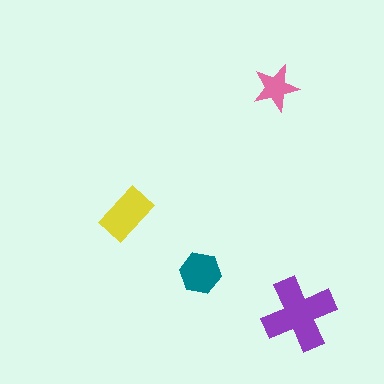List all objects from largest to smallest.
The purple cross, the yellow rectangle, the teal hexagon, the pink star.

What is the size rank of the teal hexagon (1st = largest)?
3rd.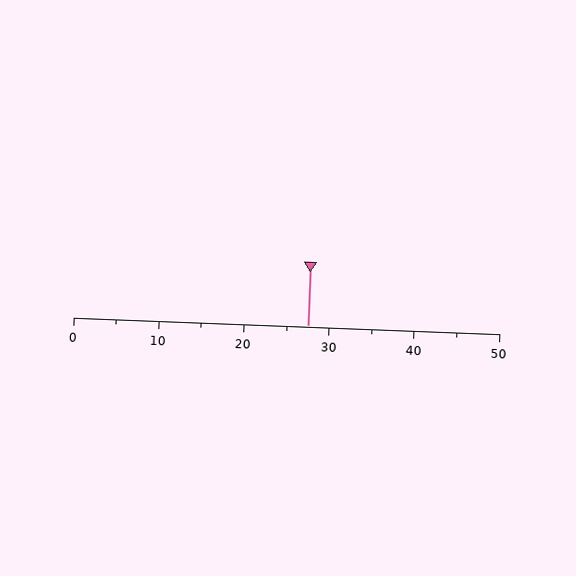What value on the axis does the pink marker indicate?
The marker indicates approximately 27.5.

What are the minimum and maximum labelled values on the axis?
The axis runs from 0 to 50.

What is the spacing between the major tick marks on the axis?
The major ticks are spaced 10 apart.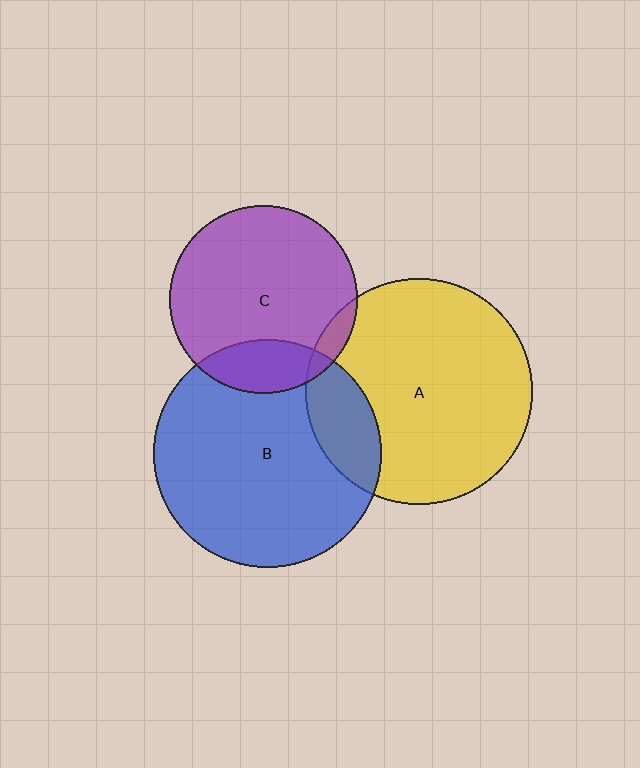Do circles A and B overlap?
Yes.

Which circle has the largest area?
Circle B (blue).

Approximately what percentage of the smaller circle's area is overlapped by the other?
Approximately 15%.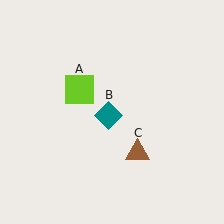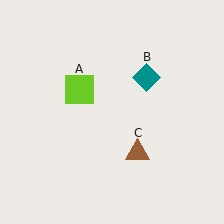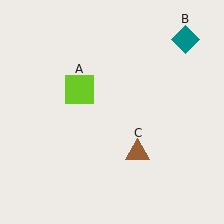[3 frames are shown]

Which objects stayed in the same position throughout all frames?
Lime square (object A) and brown triangle (object C) remained stationary.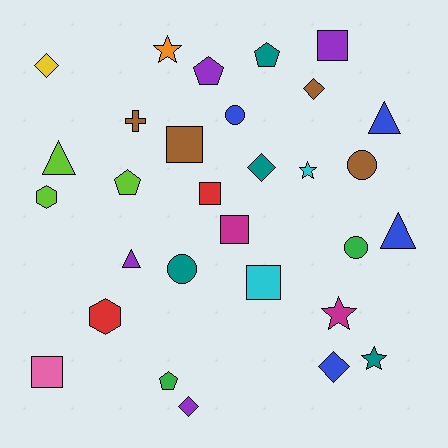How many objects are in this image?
There are 30 objects.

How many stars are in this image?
There are 4 stars.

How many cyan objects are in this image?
There are 2 cyan objects.